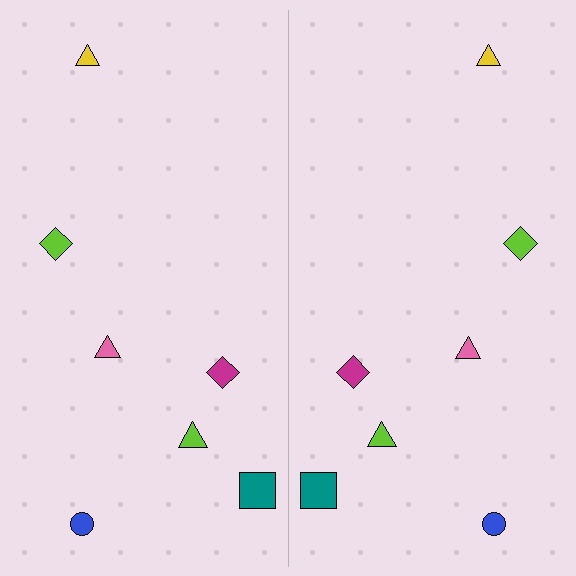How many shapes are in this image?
There are 14 shapes in this image.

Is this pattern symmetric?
Yes, this pattern has bilateral (reflection) symmetry.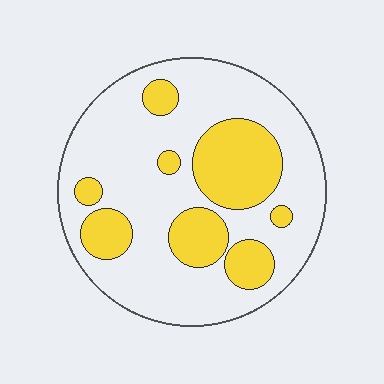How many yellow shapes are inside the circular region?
8.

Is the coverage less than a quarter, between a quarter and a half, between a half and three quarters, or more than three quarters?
Between a quarter and a half.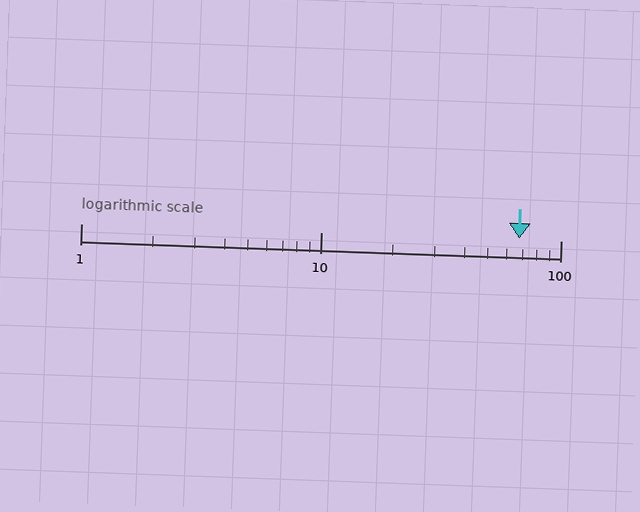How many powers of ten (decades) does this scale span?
The scale spans 2 decades, from 1 to 100.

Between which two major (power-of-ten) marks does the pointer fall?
The pointer is between 10 and 100.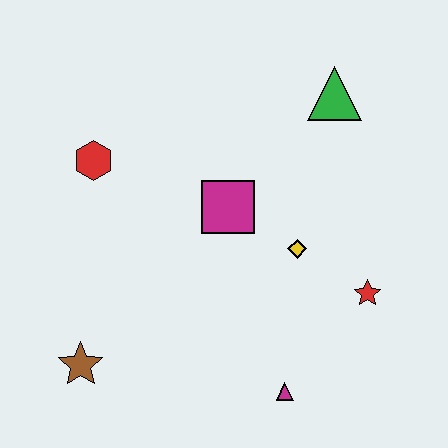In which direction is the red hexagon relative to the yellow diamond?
The red hexagon is to the left of the yellow diamond.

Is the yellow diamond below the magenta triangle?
No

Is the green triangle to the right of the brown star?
Yes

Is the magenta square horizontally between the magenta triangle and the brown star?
Yes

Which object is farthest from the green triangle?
The brown star is farthest from the green triangle.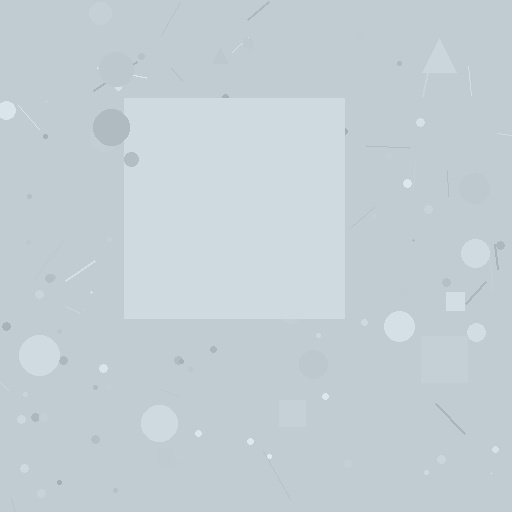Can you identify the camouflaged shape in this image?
The camouflaged shape is a square.